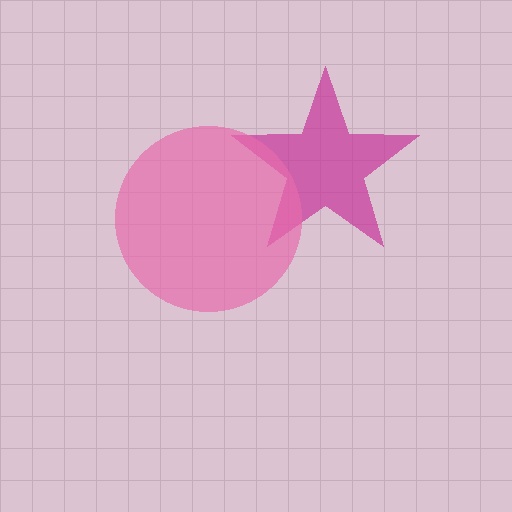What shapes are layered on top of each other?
The layered shapes are: a magenta star, a pink circle.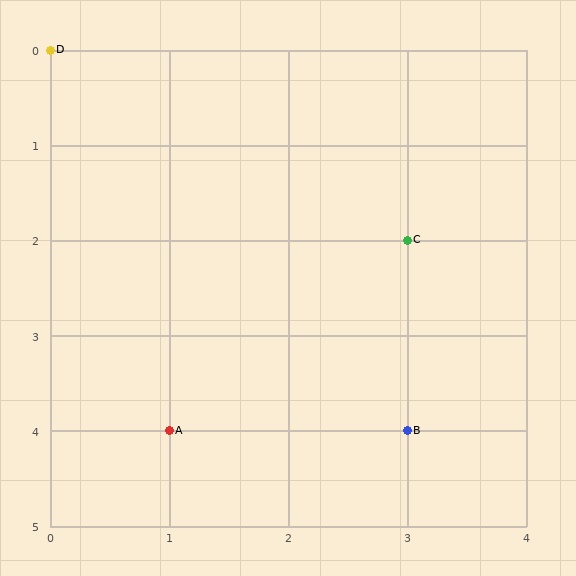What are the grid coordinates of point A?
Point A is at grid coordinates (1, 4).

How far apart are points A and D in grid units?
Points A and D are 1 column and 4 rows apart (about 4.1 grid units diagonally).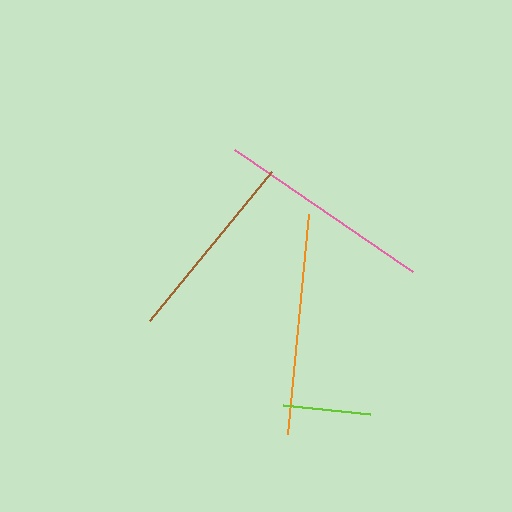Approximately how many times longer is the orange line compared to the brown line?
The orange line is approximately 1.2 times the length of the brown line.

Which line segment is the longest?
The orange line is the longest at approximately 221 pixels.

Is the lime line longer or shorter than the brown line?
The brown line is longer than the lime line.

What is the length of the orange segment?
The orange segment is approximately 221 pixels long.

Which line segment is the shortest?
The lime line is the shortest at approximately 88 pixels.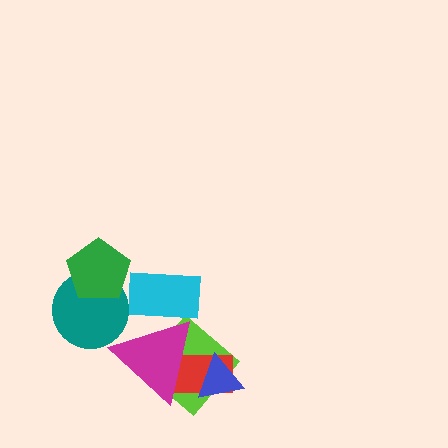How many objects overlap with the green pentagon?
1 object overlaps with the green pentagon.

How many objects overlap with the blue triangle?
3 objects overlap with the blue triangle.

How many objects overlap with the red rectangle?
3 objects overlap with the red rectangle.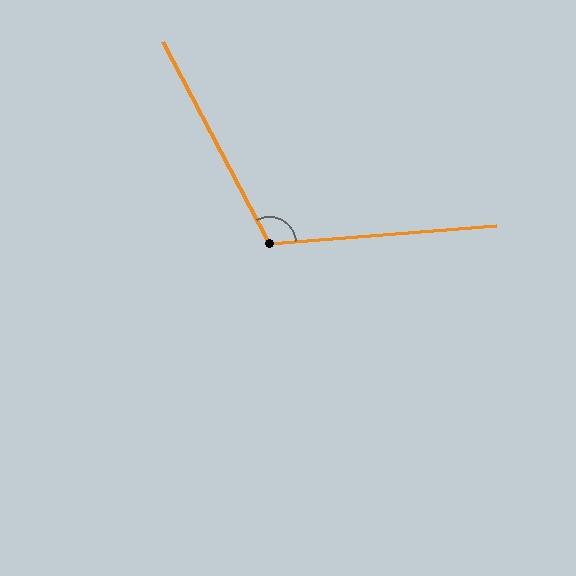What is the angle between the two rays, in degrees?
Approximately 113 degrees.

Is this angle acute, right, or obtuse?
It is obtuse.